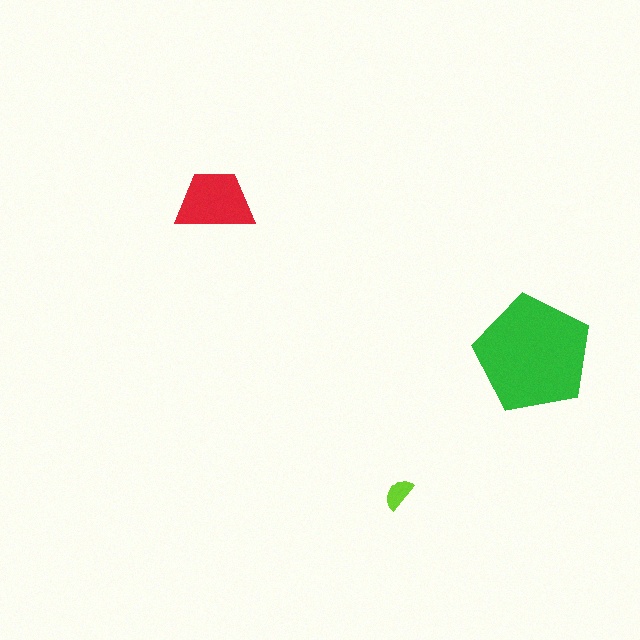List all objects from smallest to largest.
The lime semicircle, the red trapezoid, the green pentagon.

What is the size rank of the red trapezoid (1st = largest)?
2nd.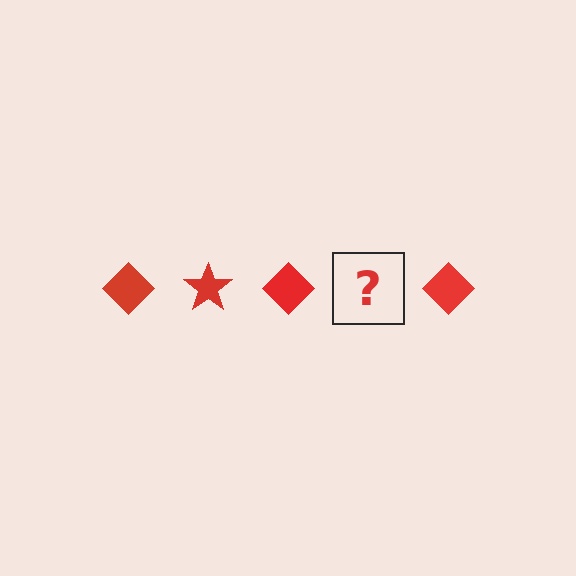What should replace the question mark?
The question mark should be replaced with a red star.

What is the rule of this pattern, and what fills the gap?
The rule is that the pattern cycles through diamond, star shapes in red. The gap should be filled with a red star.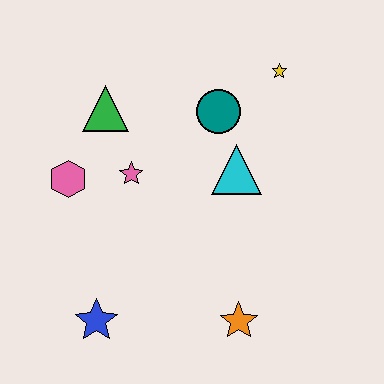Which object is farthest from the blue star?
The yellow star is farthest from the blue star.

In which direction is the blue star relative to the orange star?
The blue star is to the left of the orange star.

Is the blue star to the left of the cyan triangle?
Yes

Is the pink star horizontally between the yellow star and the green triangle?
Yes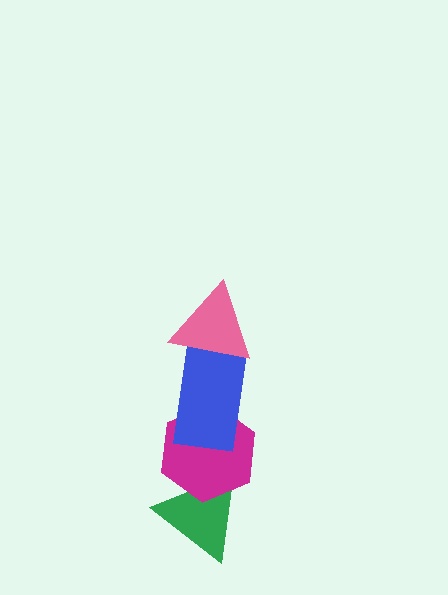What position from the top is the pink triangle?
The pink triangle is 1st from the top.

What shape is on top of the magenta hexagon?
The blue rectangle is on top of the magenta hexagon.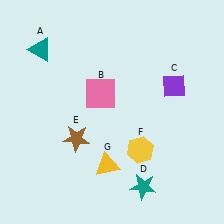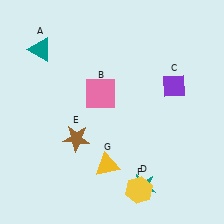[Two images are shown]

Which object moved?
The yellow hexagon (F) moved down.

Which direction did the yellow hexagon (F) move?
The yellow hexagon (F) moved down.